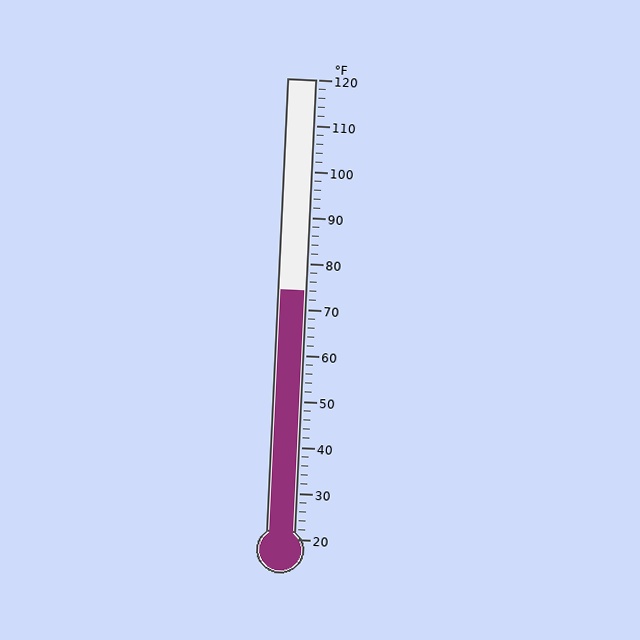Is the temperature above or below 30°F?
The temperature is above 30°F.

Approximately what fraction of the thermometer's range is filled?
The thermometer is filled to approximately 55% of its range.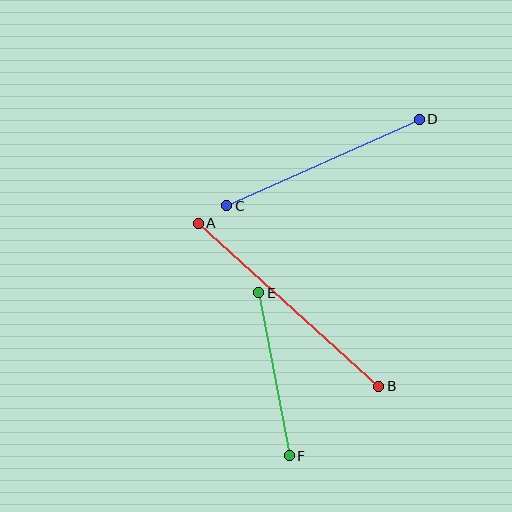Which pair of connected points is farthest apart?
Points A and B are farthest apart.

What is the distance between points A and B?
The distance is approximately 243 pixels.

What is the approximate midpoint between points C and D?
The midpoint is at approximately (323, 163) pixels.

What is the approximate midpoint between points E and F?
The midpoint is at approximately (274, 374) pixels.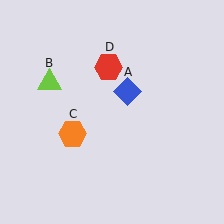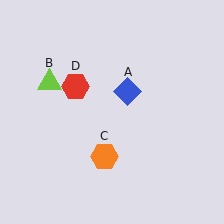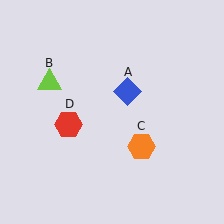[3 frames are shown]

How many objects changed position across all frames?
2 objects changed position: orange hexagon (object C), red hexagon (object D).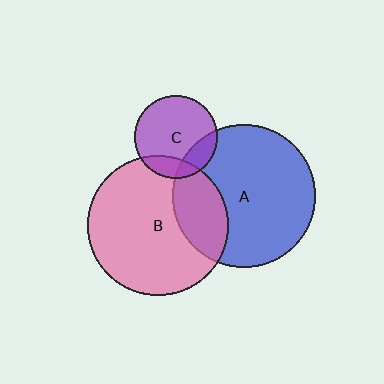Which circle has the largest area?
Circle A (blue).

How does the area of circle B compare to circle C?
Approximately 2.9 times.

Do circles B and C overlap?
Yes.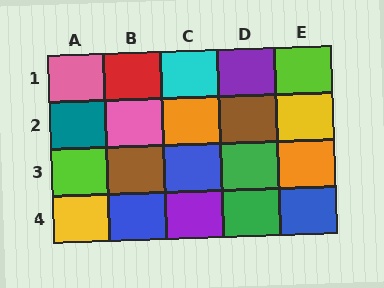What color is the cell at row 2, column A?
Teal.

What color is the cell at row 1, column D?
Purple.